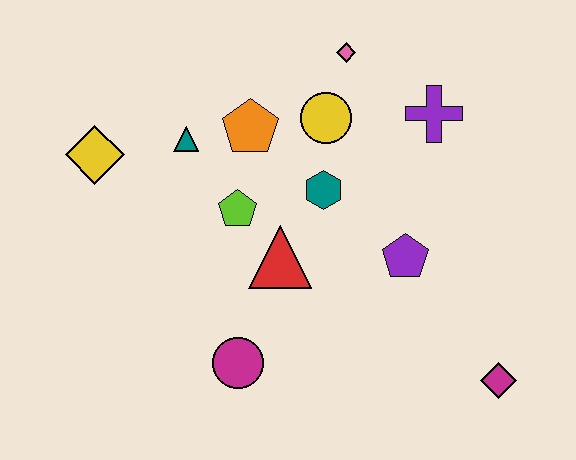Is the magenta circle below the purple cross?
Yes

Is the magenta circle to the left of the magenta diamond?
Yes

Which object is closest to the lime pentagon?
The red triangle is closest to the lime pentagon.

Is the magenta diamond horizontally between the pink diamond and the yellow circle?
No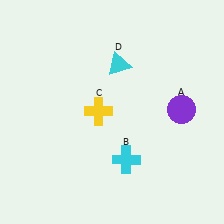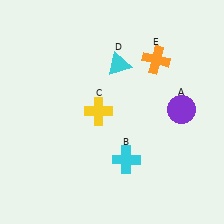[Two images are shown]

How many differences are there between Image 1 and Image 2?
There is 1 difference between the two images.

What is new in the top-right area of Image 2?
An orange cross (E) was added in the top-right area of Image 2.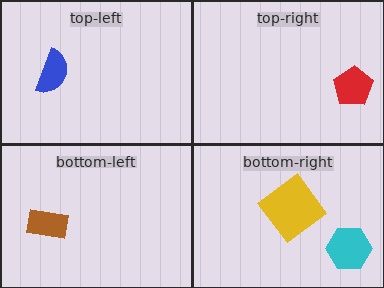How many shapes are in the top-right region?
1.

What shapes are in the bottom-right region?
The yellow diamond, the cyan hexagon.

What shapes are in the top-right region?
The red pentagon.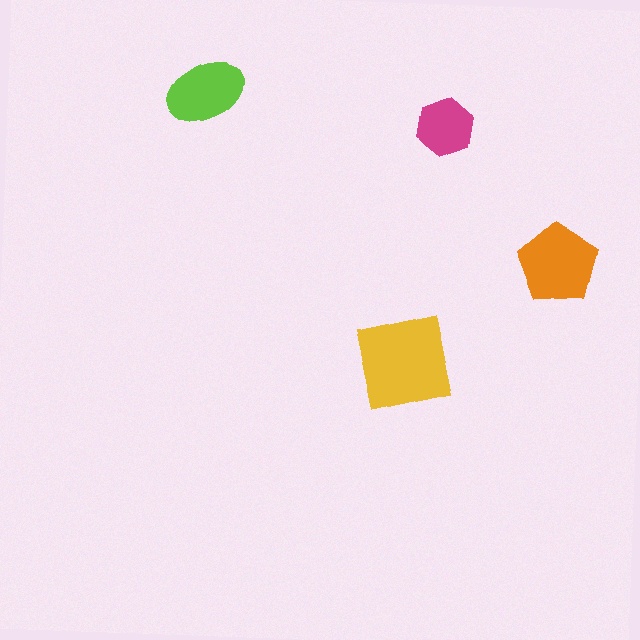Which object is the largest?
The yellow square.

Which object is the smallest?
The magenta hexagon.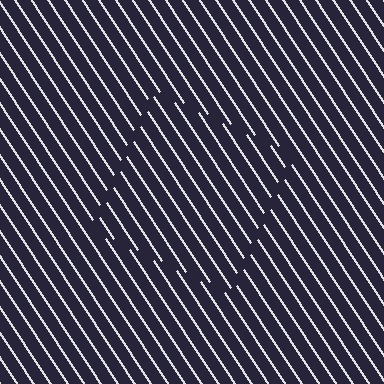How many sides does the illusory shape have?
4 sides — the line-ends trace a square.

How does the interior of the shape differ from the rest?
The interior of the shape contains the same grating, shifted by half a period — the contour is defined by the phase discontinuity where line-ends from the inner and outer gratings abut.